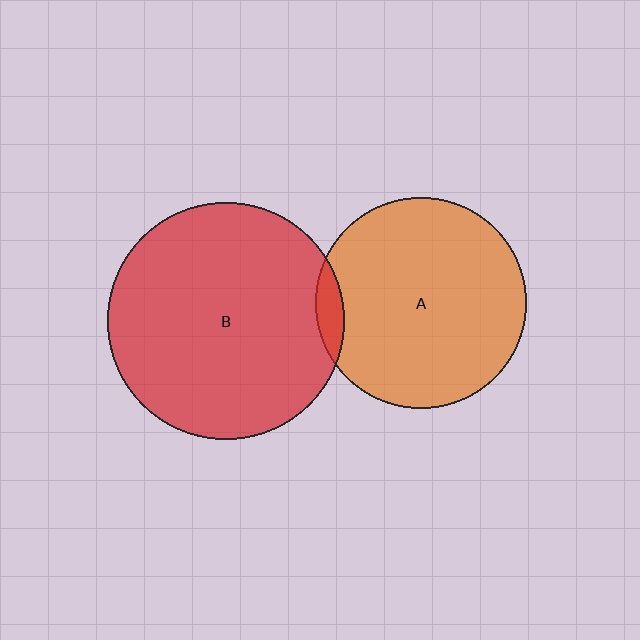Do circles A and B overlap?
Yes.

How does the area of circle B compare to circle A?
Approximately 1.3 times.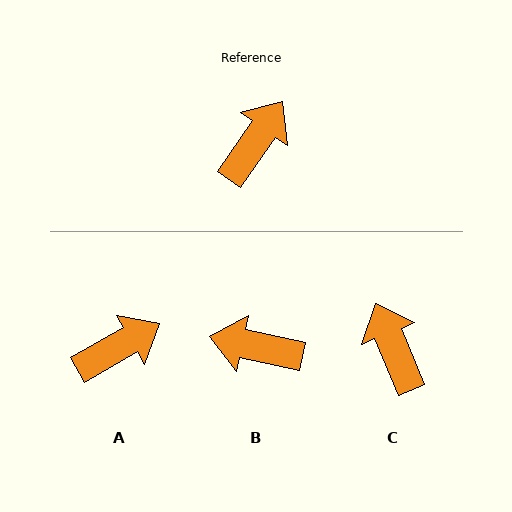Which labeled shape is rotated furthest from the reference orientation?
B, about 112 degrees away.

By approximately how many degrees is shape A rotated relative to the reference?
Approximately 26 degrees clockwise.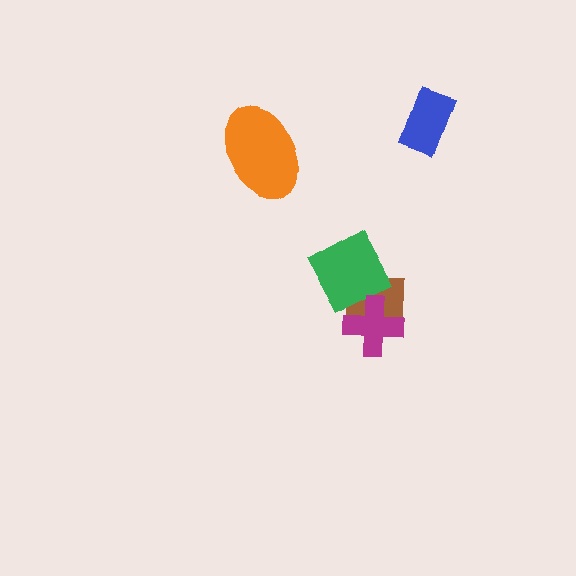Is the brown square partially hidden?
Yes, it is partially covered by another shape.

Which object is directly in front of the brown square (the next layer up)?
The green square is directly in front of the brown square.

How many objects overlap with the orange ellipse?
0 objects overlap with the orange ellipse.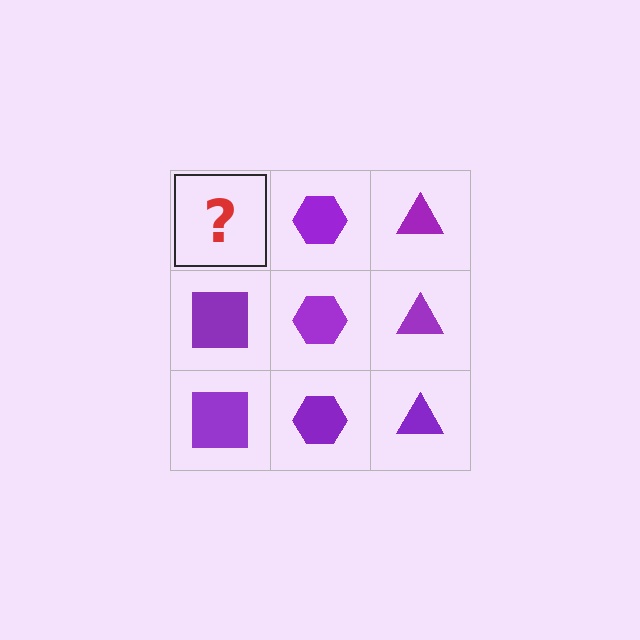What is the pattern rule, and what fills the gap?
The rule is that each column has a consistent shape. The gap should be filled with a purple square.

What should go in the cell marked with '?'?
The missing cell should contain a purple square.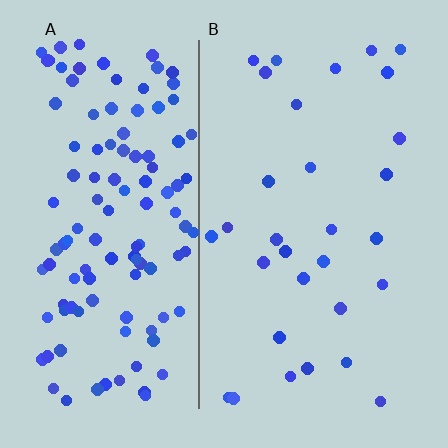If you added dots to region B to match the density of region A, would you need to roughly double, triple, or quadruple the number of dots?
Approximately quadruple.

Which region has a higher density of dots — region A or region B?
A (the left).